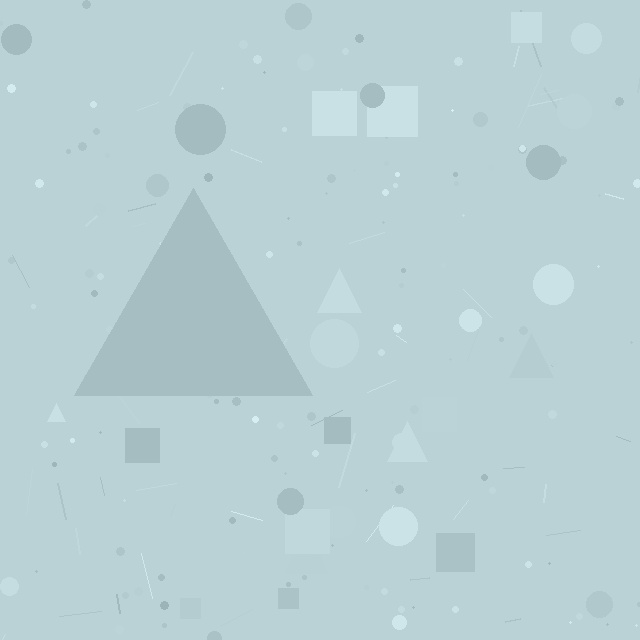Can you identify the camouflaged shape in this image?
The camouflaged shape is a triangle.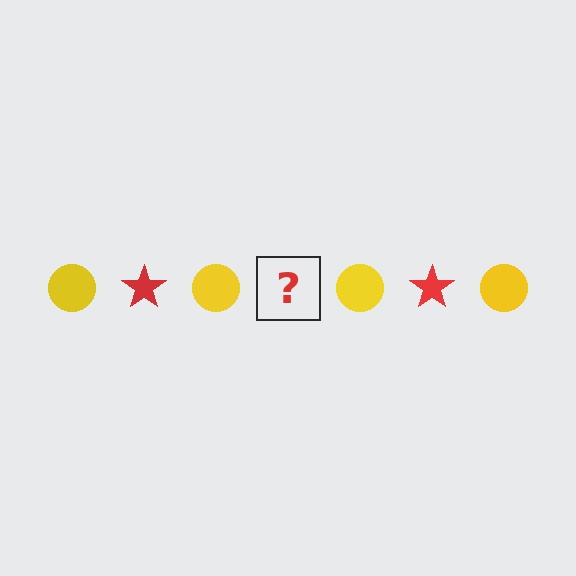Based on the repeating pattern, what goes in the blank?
The blank should be a red star.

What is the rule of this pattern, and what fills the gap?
The rule is that the pattern alternates between yellow circle and red star. The gap should be filled with a red star.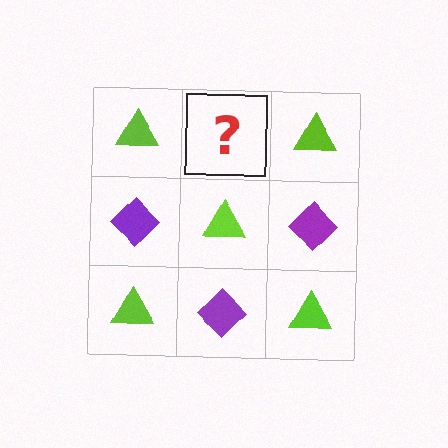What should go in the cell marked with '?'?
The missing cell should contain a purple diamond.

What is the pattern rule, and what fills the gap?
The rule is that it alternates lime triangle and purple diamond in a checkerboard pattern. The gap should be filled with a purple diamond.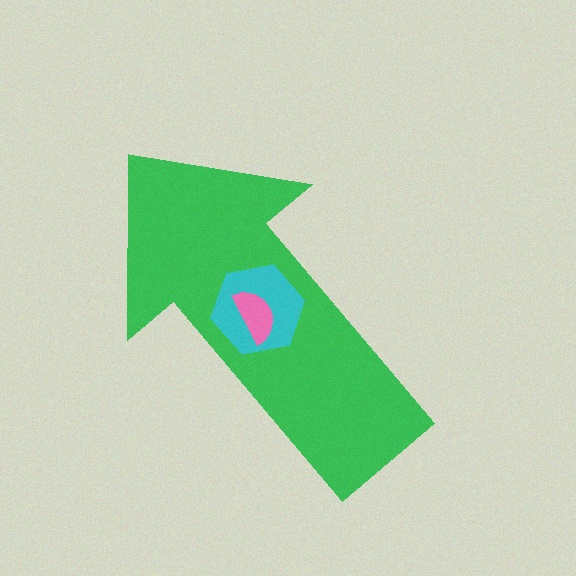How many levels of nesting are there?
3.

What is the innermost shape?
The pink semicircle.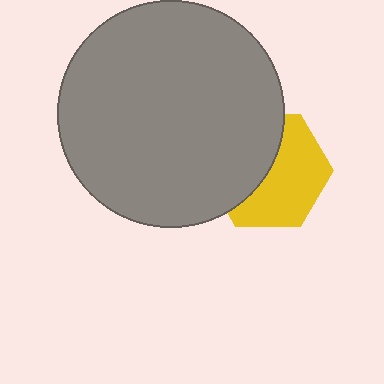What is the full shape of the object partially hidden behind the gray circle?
The partially hidden object is a yellow hexagon.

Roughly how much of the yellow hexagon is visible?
About half of it is visible (roughly 55%).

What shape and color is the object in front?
The object in front is a gray circle.